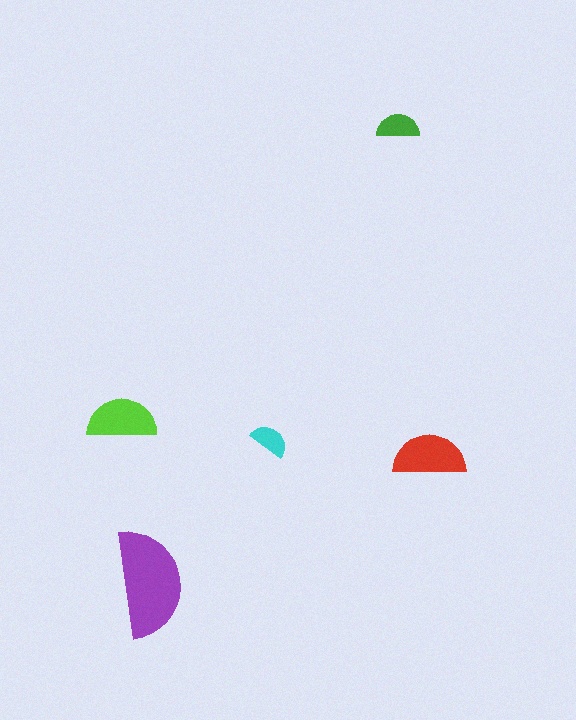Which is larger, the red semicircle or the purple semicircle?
The purple one.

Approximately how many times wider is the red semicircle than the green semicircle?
About 1.5 times wider.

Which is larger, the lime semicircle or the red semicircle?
The red one.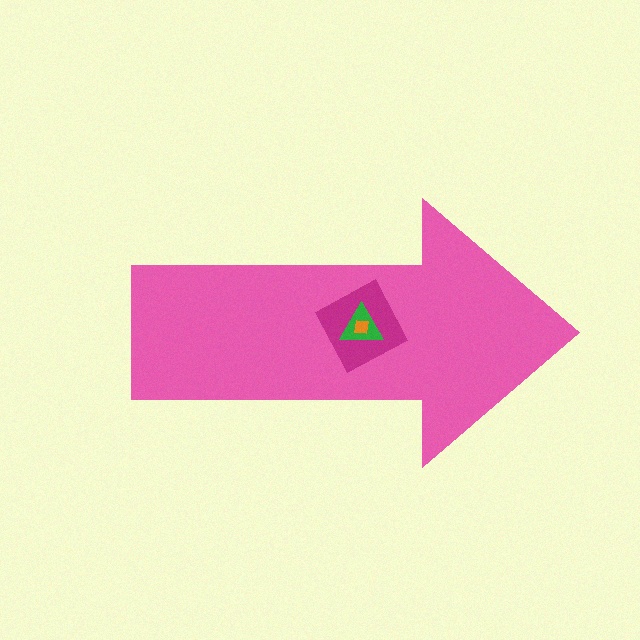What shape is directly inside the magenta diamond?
The green triangle.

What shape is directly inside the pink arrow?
The magenta diamond.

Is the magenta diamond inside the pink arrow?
Yes.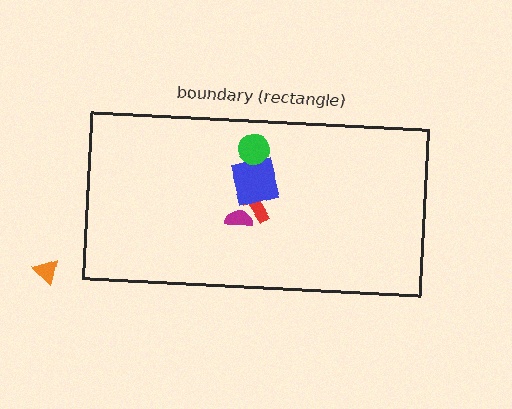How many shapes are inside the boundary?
4 inside, 1 outside.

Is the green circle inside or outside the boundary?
Inside.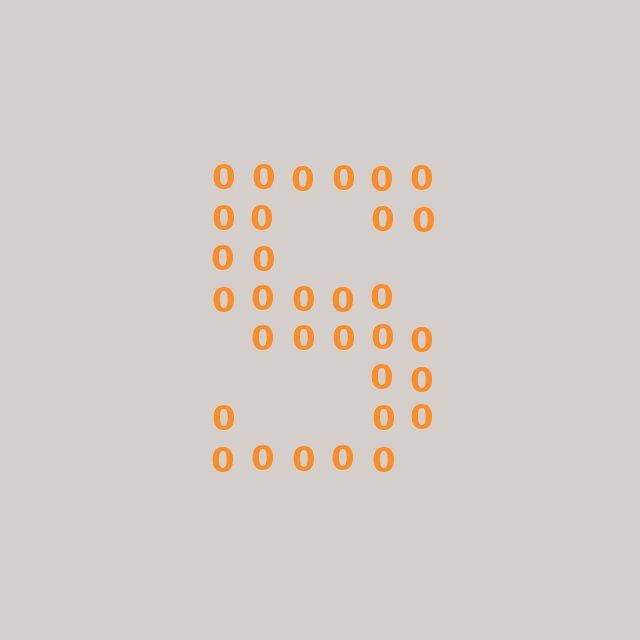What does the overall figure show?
The overall figure shows the letter S.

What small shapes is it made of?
It is made of small digit 0's.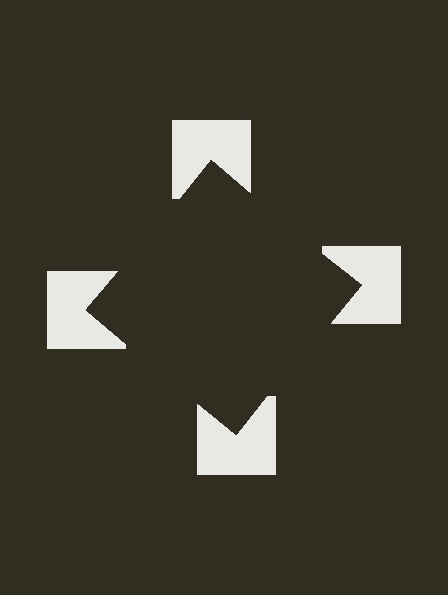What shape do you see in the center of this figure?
An illusory square — its edges are inferred from the aligned wedge cuts in the notched squares, not physically drawn.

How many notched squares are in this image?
There are 4 — one at each vertex of the illusory square.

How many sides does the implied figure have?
4 sides.